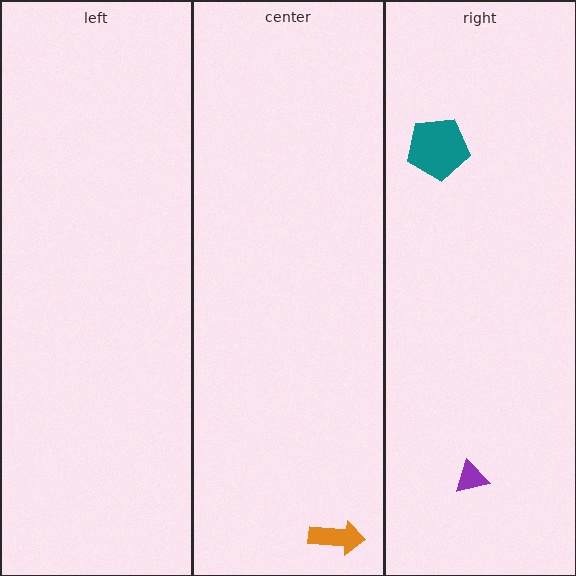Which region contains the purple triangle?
The right region.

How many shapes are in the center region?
1.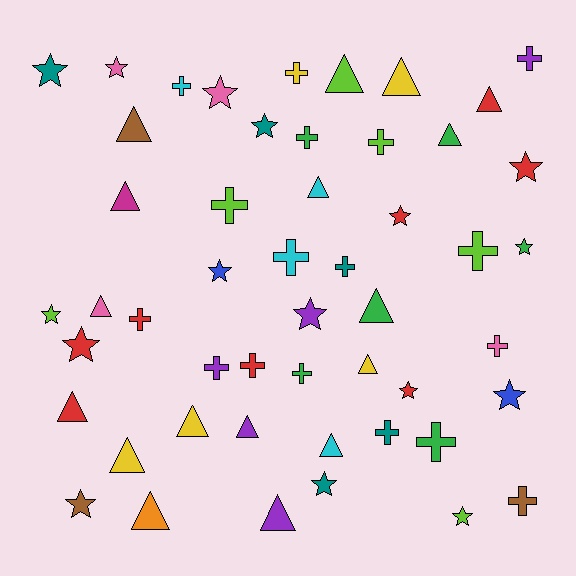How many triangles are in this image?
There are 17 triangles.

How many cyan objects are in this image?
There are 4 cyan objects.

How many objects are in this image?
There are 50 objects.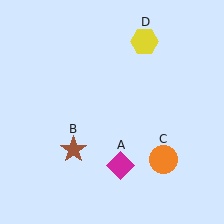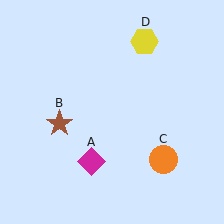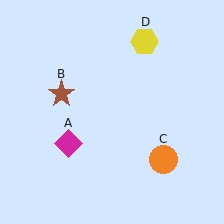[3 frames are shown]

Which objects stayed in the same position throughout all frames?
Orange circle (object C) and yellow hexagon (object D) remained stationary.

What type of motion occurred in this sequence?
The magenta diamond (object A), brown star (object B) rotated clockwise around the center of the scene.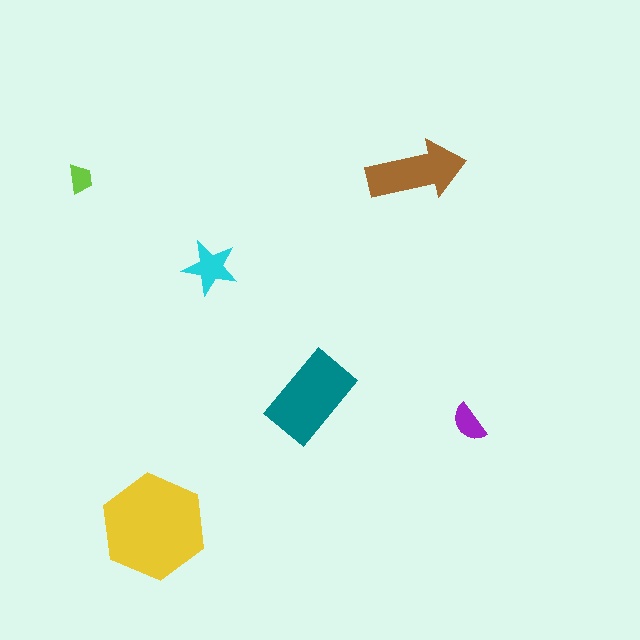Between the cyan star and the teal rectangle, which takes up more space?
The teal rectangle.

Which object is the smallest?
The lime trapezoid.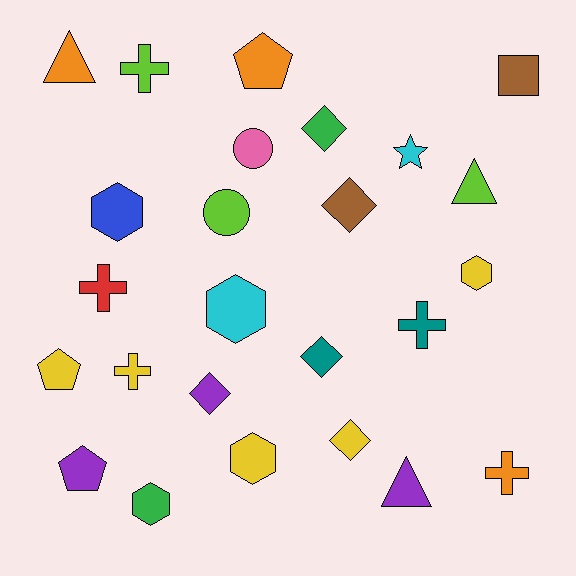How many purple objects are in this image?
There are 3 purple objects.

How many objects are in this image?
There are 25 objects.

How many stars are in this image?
There is 1 star.